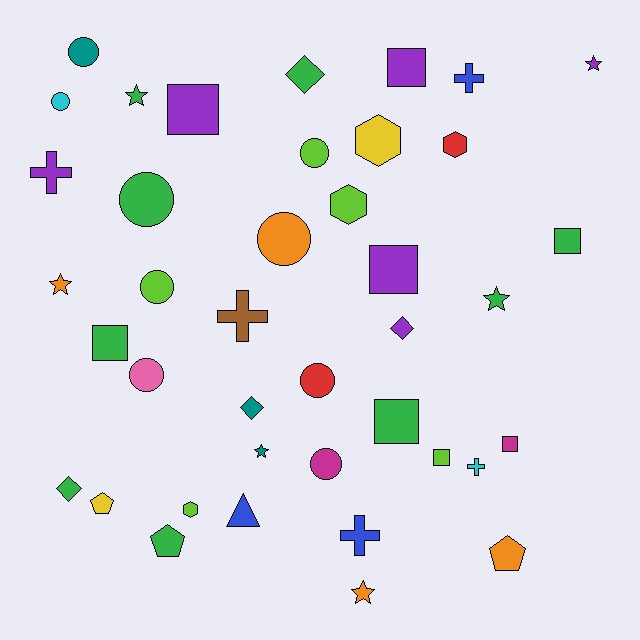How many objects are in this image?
There are 40 objects.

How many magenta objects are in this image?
There are 2 magenta objects.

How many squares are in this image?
There are 8 squares.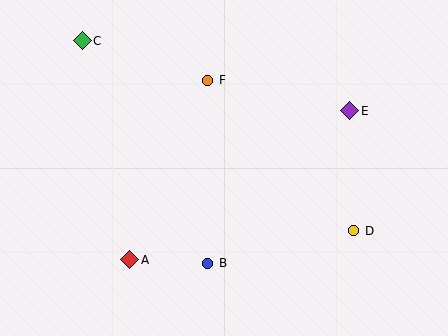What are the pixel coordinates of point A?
Point A is at (130, 260).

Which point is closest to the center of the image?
Point F at (208, 80) is closest to the center.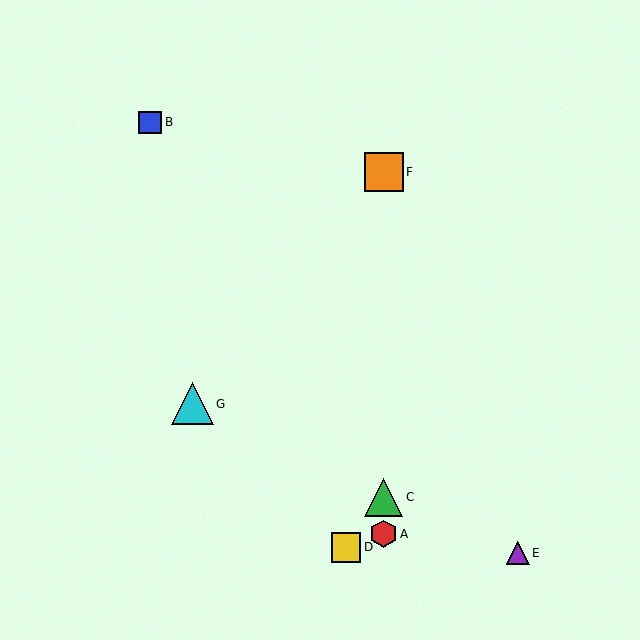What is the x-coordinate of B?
Object B is at x≈150.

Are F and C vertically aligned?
Yes, both are at x≈384.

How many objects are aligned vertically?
3 objects (A, C, F) are aligned vertically.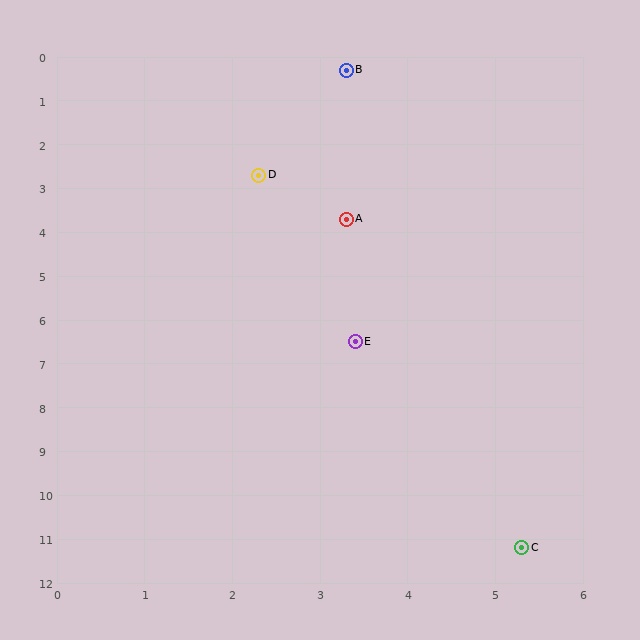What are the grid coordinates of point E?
Point E is at approximately (3.4, 6.5).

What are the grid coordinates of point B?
Point B is at approximately (3.3, 0.3).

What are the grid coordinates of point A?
Point A is at approximately (3.3, 3.7).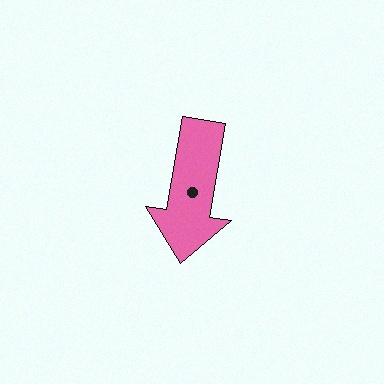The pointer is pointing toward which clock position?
Roughly 6 o'clock.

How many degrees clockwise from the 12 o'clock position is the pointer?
Approximately 189 degrees.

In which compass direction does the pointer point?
South.